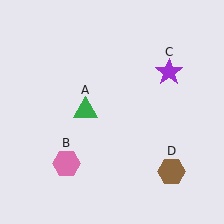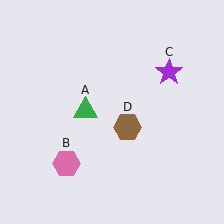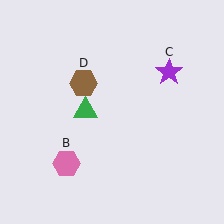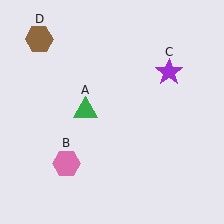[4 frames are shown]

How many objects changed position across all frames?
1 object changed position: brown hexagon (object D).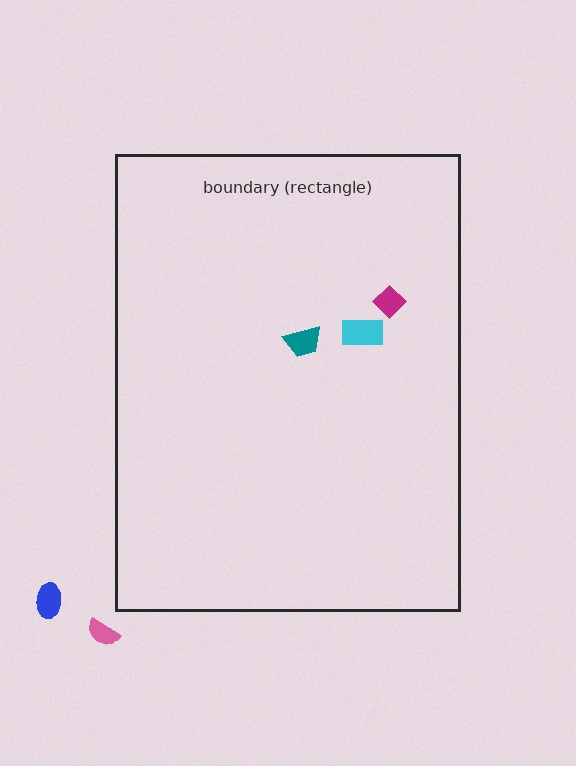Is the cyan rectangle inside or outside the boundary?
Inside.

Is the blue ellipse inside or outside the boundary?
Outside.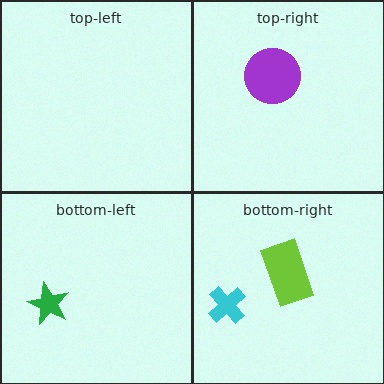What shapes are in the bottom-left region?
The green star.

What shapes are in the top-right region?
The purple circle.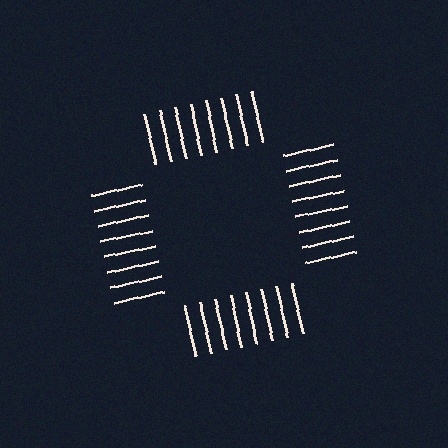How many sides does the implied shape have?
4 sides — the line-ends trace a square.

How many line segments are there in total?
32 — 8 along each of the 4 edges.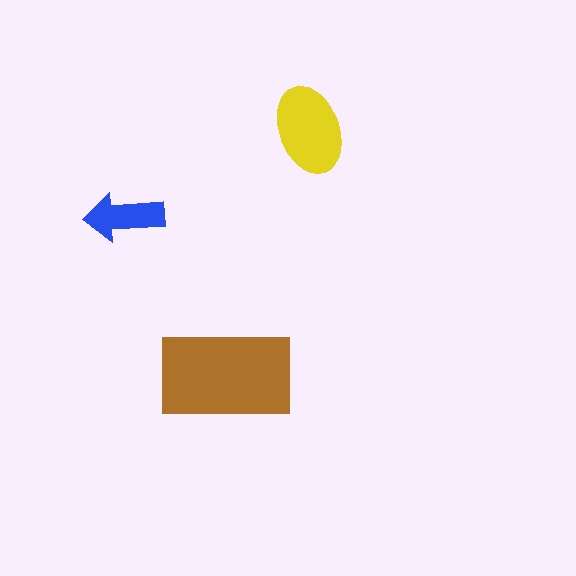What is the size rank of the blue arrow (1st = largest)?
3rd.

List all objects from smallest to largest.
The blue arrow, the yellow ellipse, the brown rectangle.